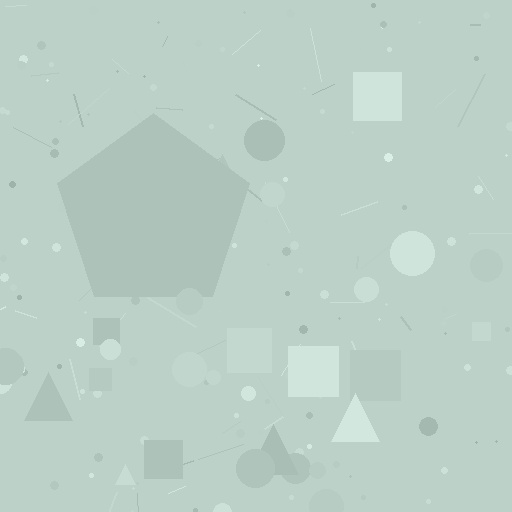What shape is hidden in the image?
A pentagon is hidden in the image.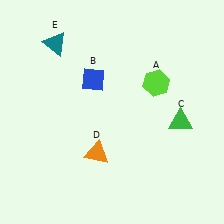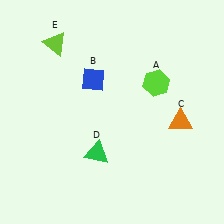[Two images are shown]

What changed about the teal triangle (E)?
In Image 1, E is teal. In Image 2, it changed to lime.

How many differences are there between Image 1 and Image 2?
There are 3 differences between the two images.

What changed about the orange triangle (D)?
In Image 1, D is orange. In Image 2, it changed to green.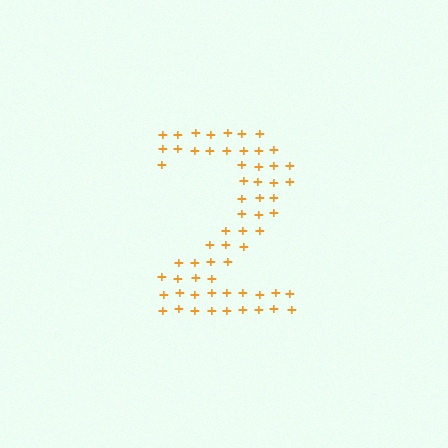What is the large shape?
The large shape is the digit 2.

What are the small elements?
The small elements are plus signs.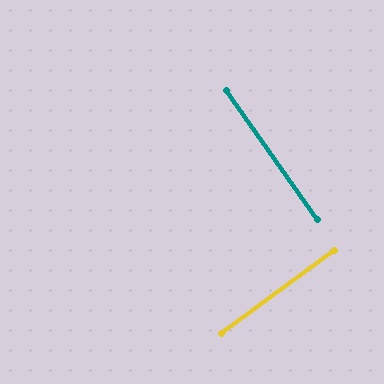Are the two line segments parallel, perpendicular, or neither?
Perpendicular — they meet at approximately 89°.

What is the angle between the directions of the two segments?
Approximately 89 degrees.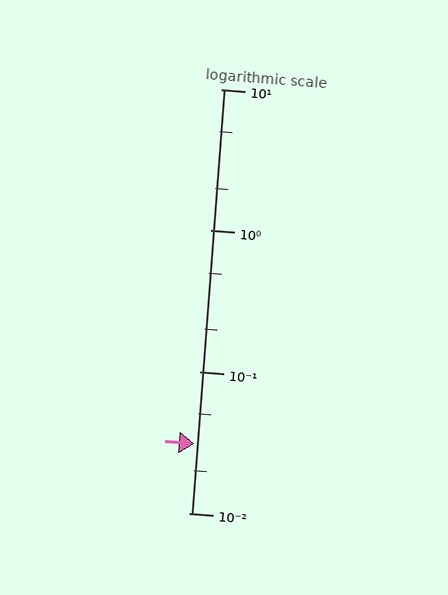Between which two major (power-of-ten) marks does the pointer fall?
The pointer is between 0.01 and 0.1.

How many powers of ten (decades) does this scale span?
The scale spans 3 decades, from 0.01 to 10.